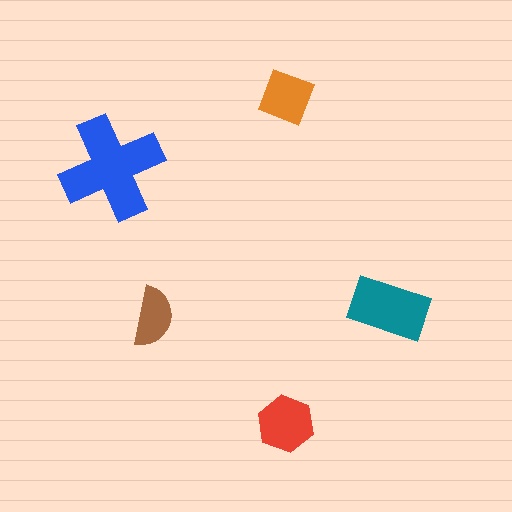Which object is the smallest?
The brown semicircle.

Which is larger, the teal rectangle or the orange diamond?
The teal rectangle.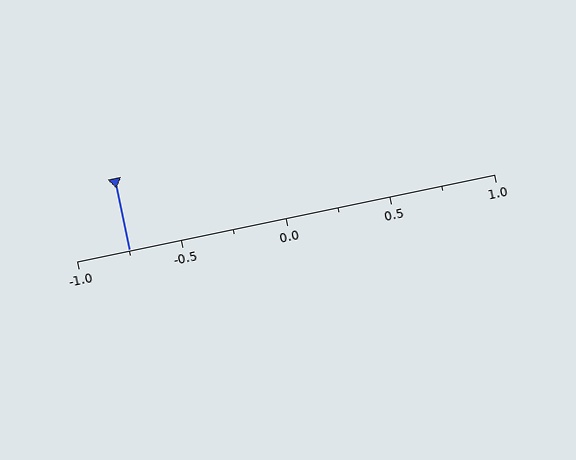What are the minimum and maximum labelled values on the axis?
The axis runs from -1.0 to 1.0.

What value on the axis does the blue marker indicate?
The marker indicates approximately -0.75.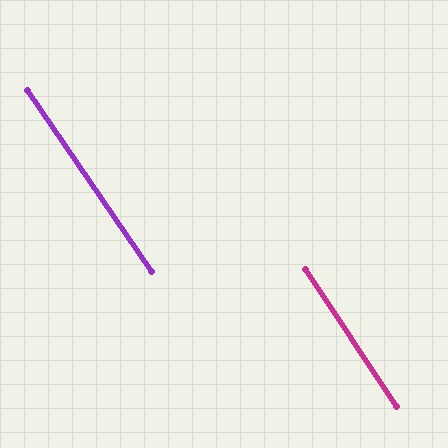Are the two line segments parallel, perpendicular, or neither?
Parallel — their directions differ by only 0.9°.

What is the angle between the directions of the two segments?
Approximately 1 degree.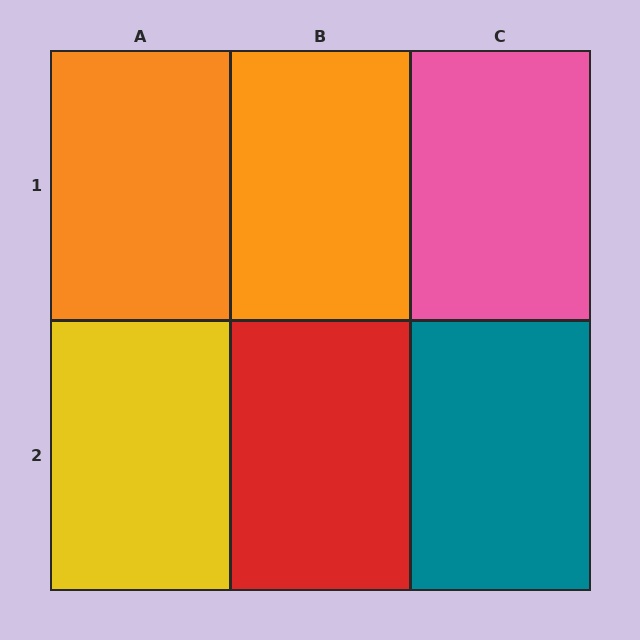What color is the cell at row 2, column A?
Yellow.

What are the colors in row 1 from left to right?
Orange, orange, pink.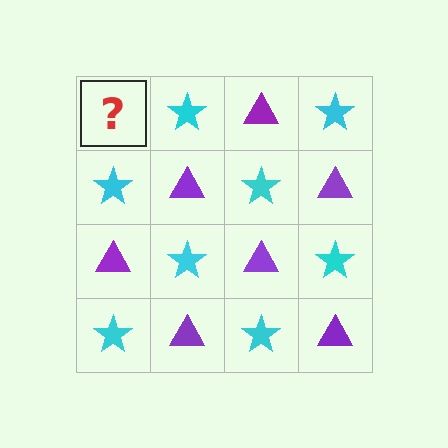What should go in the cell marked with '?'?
The missing cell should contain a purple triangle.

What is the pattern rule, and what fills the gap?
The rule is that it alternates purple triangle and cyan star in a checkerboard pattern. The gap should be filled with a purple triangle.